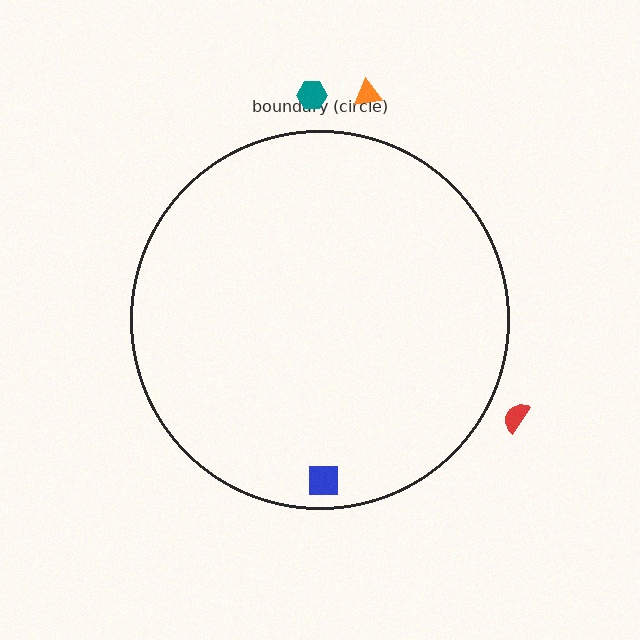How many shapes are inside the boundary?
1 inside, 3 outside.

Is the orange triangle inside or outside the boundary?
Outside.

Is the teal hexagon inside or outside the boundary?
Outside.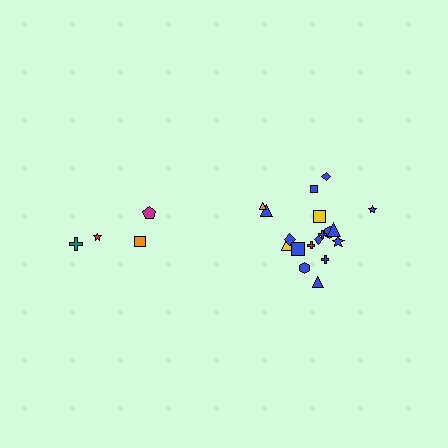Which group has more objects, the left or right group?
The right group.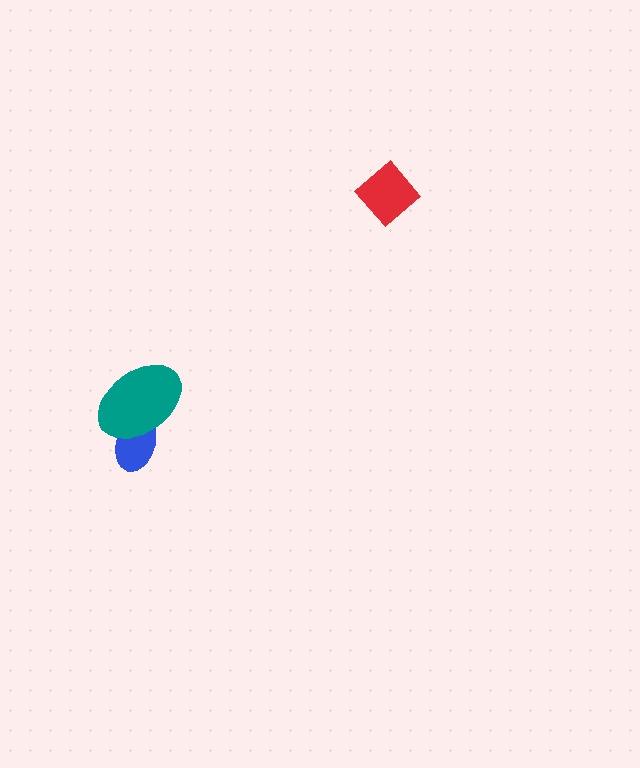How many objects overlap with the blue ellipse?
1 object overlaps with the blue ellipse.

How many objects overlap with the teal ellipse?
1 object overlaps with the teal ellipse.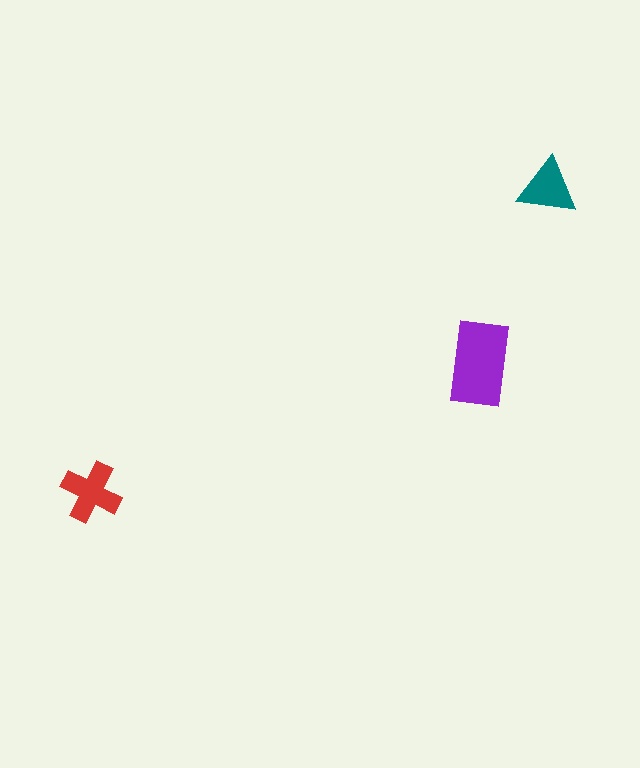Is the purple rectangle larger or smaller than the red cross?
Larger.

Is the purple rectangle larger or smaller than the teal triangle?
Larger.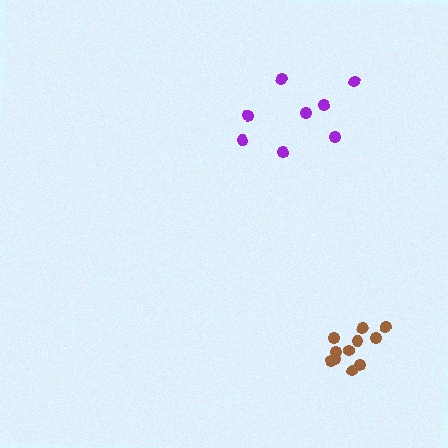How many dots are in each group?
Group 1: 8 dots, Group 2: 11 dots (19 total).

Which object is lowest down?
The brown cluster is bottommost.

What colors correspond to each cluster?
The clusters are colored: purple, brown.